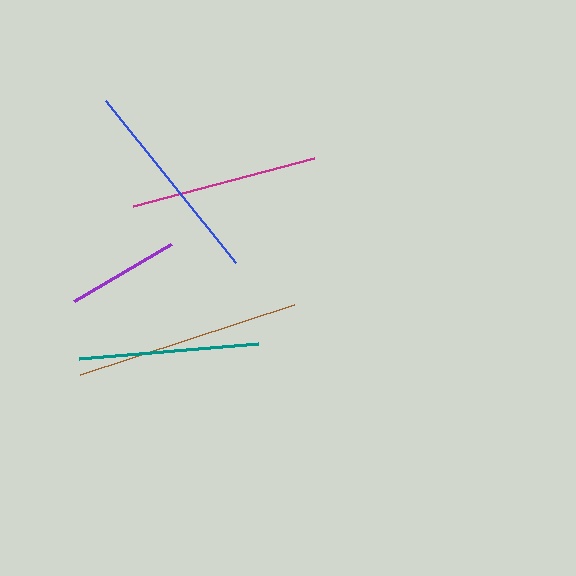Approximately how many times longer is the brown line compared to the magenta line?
The brown line is approximately 1.2 times the length of the magenta line.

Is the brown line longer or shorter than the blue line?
The brown line is longer than the blue line.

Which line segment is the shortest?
The purple line is the shortest at approximately 113 pixels.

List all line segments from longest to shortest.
From longest to shortest: brown, blue, magenta, teal, purple.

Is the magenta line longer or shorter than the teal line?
The magenta line is longer than the teal line.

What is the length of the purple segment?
The purple segment is approximately 113 pixels long.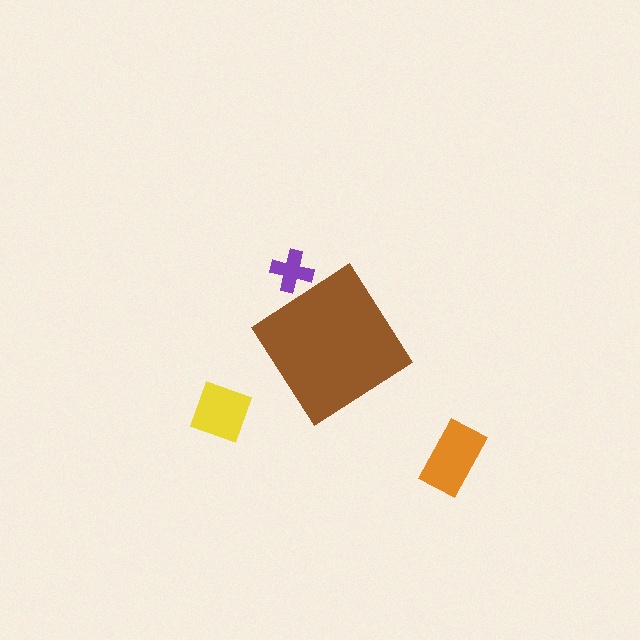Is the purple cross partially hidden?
Yes, the purple cross is partially hidden behind the brown diamond.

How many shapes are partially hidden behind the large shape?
1 shape is partially hidden.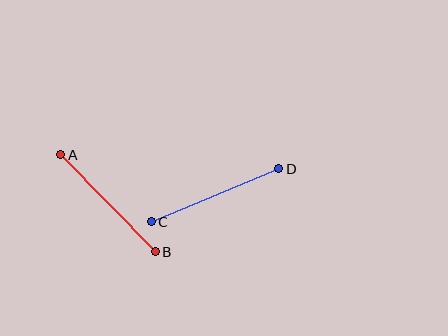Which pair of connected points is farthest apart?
Points C and D are farthest apart.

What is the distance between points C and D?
The distance is approximately 138 pixels.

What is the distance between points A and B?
The distance is approximately 135 pixels.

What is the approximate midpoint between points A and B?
The midpoint is at approximately (108, 203) pixels.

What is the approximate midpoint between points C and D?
The midpoint is at approximately (215, 195) pixels.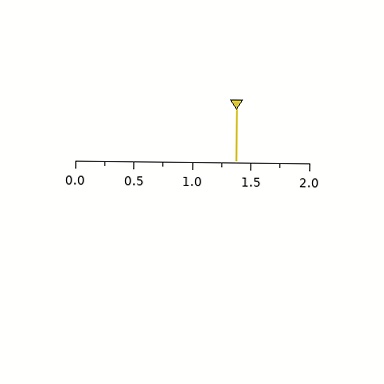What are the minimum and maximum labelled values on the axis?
The axis runs from 0.0 to 2.0.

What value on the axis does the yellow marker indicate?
The marker indicates approximately 1.38.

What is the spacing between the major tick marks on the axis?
The major ticks are spaced 0.5 apart.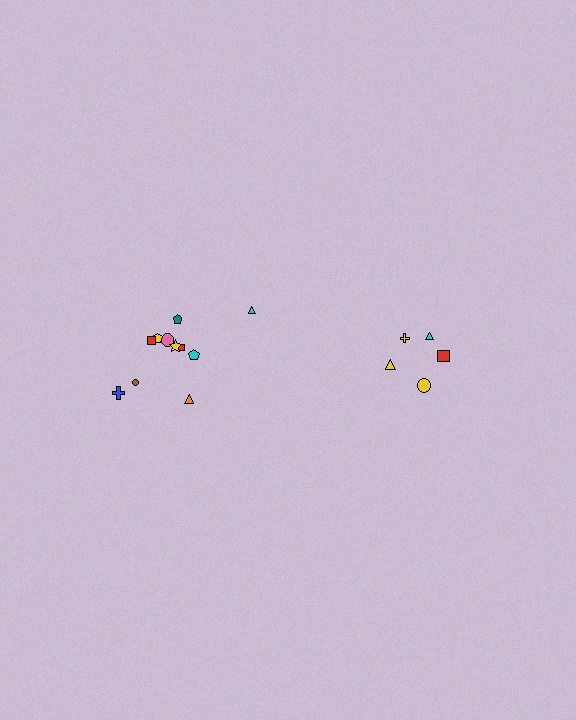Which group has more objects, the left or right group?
The left group.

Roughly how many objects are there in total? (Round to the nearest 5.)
Roughly 20 objects in total.